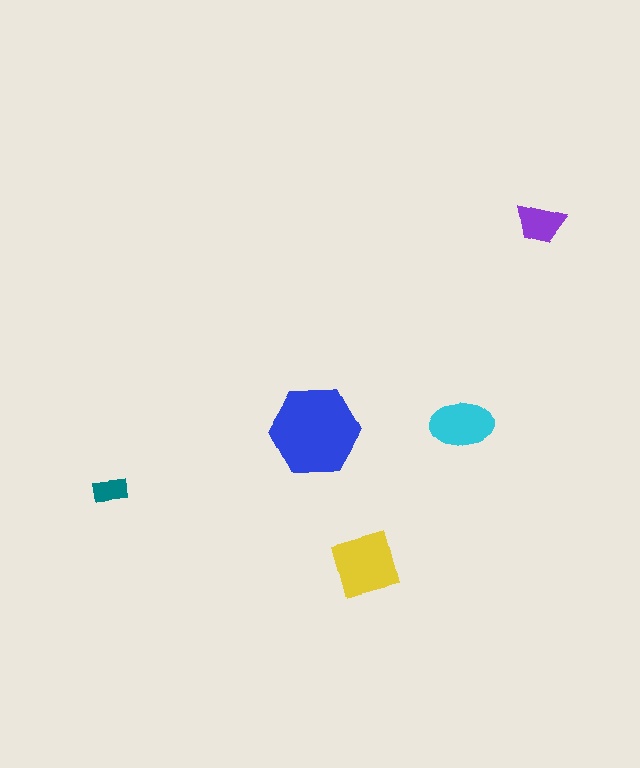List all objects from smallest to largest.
The teal rectangle, the purple trapezoid, the cyan ellipse, the yellow square, the blue hexagon.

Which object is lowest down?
The yellow square is bottommost.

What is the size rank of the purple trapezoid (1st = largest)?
4th.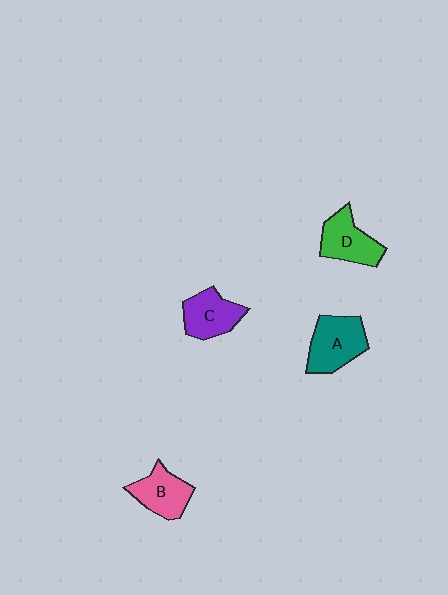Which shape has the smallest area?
Shape B (pink).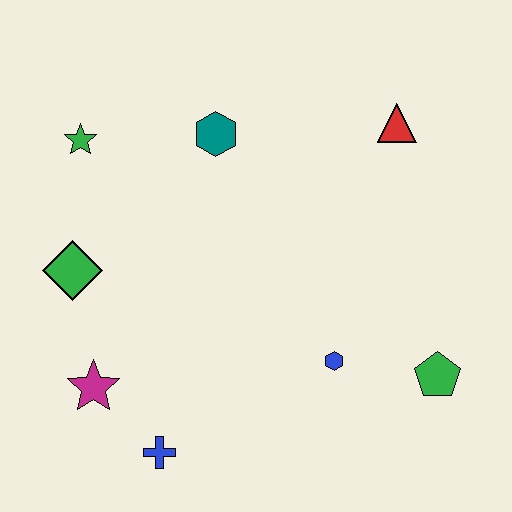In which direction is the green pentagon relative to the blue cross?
The green pentagon is to the right of the blue cross.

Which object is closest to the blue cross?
The magenta star is closest to the blue cross.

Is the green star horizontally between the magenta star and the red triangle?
No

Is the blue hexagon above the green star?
No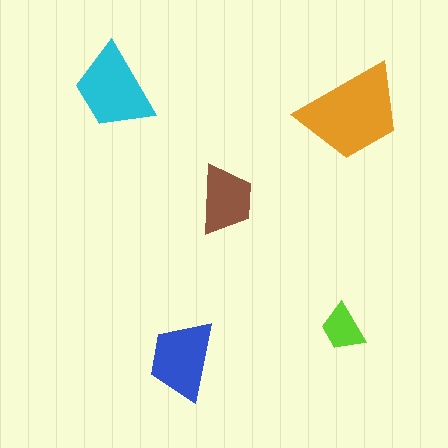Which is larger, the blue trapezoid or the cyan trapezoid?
The cyan one.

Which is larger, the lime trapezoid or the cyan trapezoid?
The cyan one.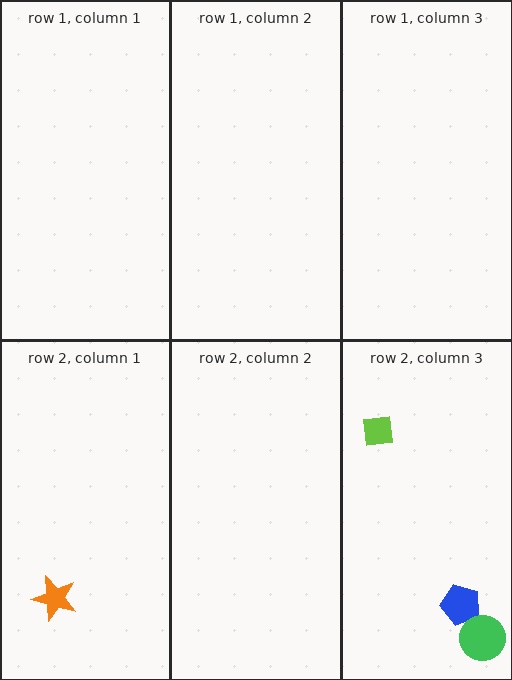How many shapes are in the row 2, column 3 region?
3.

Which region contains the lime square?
The row 2, column 3 region.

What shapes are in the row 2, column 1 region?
The orange star.